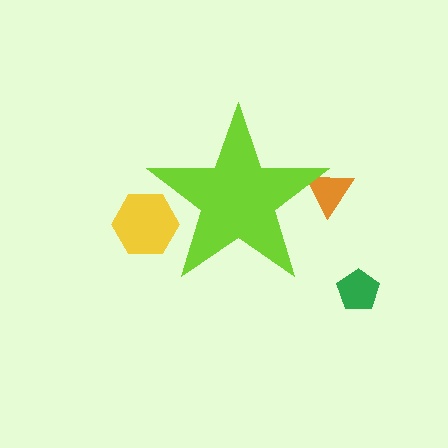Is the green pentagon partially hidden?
No, the green pentagon is fully visible.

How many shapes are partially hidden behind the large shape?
2 shapes are partially hidden.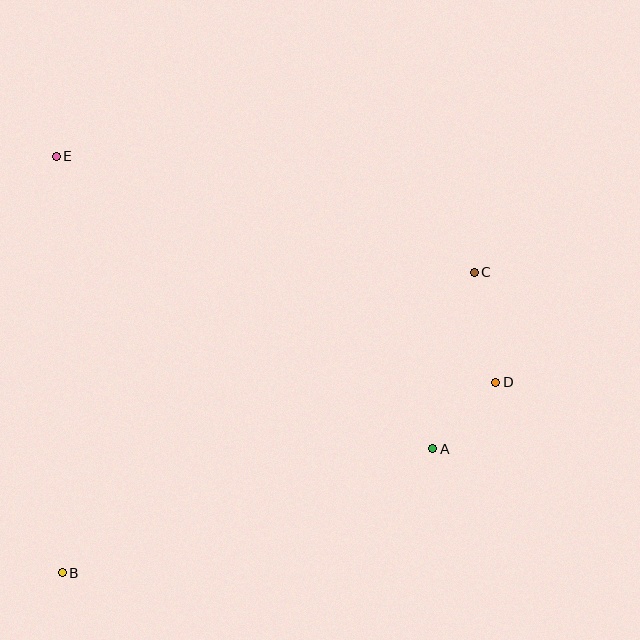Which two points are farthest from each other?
Points B and C are farthest from each other.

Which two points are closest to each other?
Points A and D are closest to each other.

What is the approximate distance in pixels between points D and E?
The distance between D and E is approximately 494 pixels.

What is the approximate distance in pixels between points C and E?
The distance between C and E is approximately 434 pixels.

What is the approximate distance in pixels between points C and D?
The distance between C and D is approximately 112 pixels.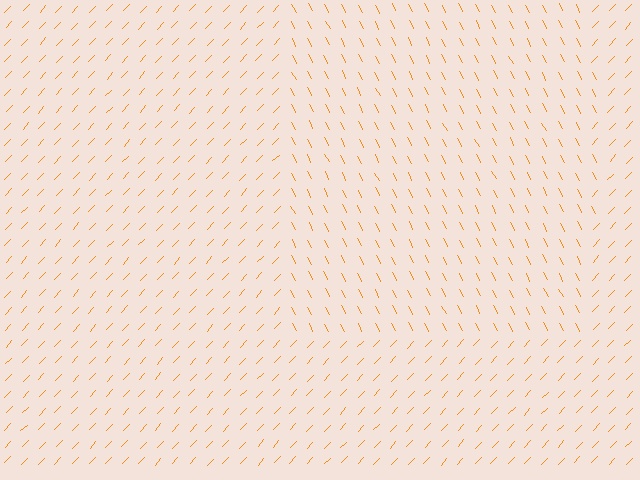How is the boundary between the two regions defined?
The boundary is defined purely by a change in line orientation (approximately 71 degrees difference). All lines are the same color and thickness.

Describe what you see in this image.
The image is filled with small orange line segments. A rectangle region in the image has lines oriented differently from the surrounding lines, creating a visible texture boundary.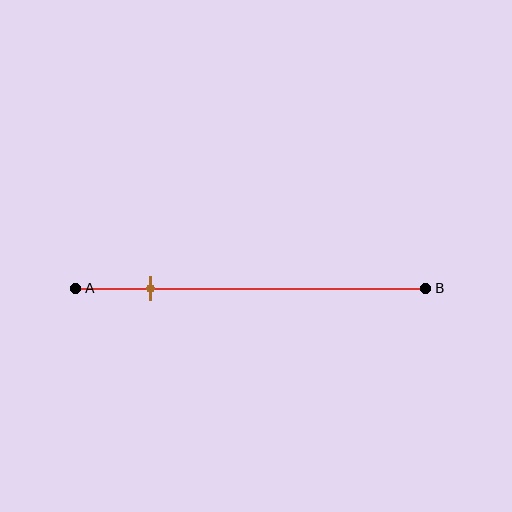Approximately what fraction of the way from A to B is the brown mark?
The brown mark is approximately 20% of the way from A to B.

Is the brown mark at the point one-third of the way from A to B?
No, the mark is at about 20% from A, not at the 33% one-third point.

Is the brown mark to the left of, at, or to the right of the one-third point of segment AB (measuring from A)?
The brown mark is to the left of the one-third point of segment AB.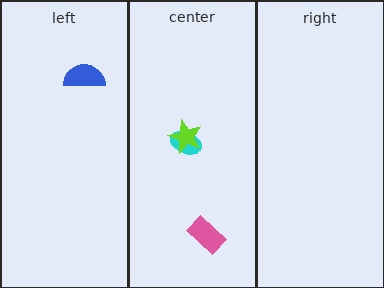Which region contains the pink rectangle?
The center region.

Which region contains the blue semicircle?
The left region.